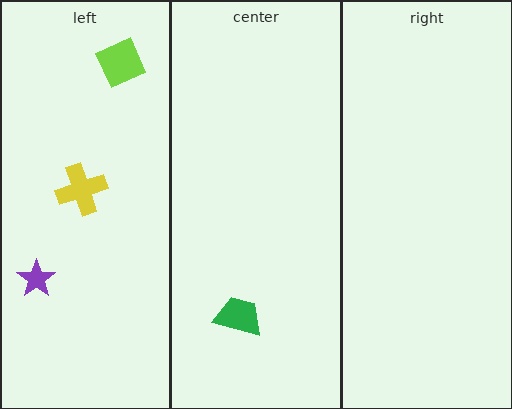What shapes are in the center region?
The green trapezoid.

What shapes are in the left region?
The purple star, the yellow cross, the lime diamond.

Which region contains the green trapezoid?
The center region.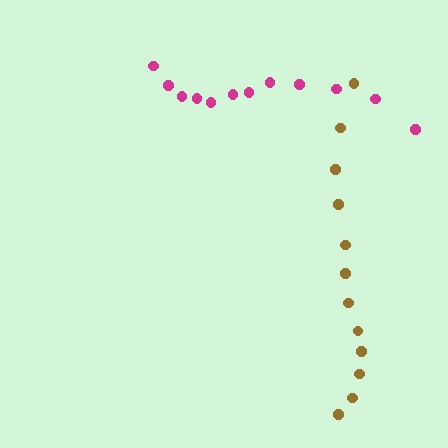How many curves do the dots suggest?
There are 2 distinct paths.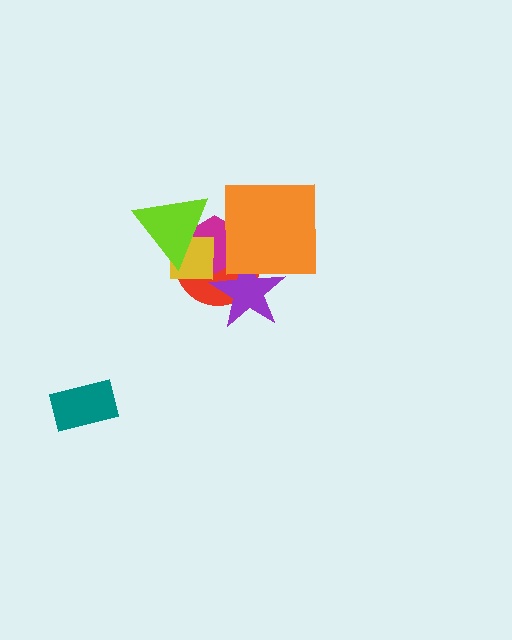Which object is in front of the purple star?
The orange square is in front of the purple star.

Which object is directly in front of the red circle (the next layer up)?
The magenta hexagon is directly in front of the red circle.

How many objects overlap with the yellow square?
3 objects overlap with the yellow square.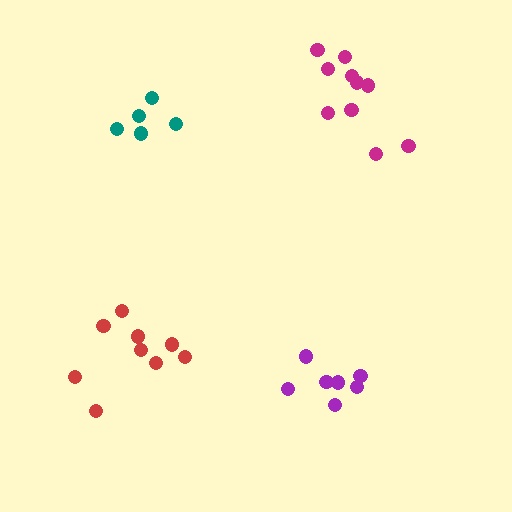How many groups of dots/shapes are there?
There are 4 groups.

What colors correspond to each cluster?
The clusters are colored: teal, magenta, red, purple.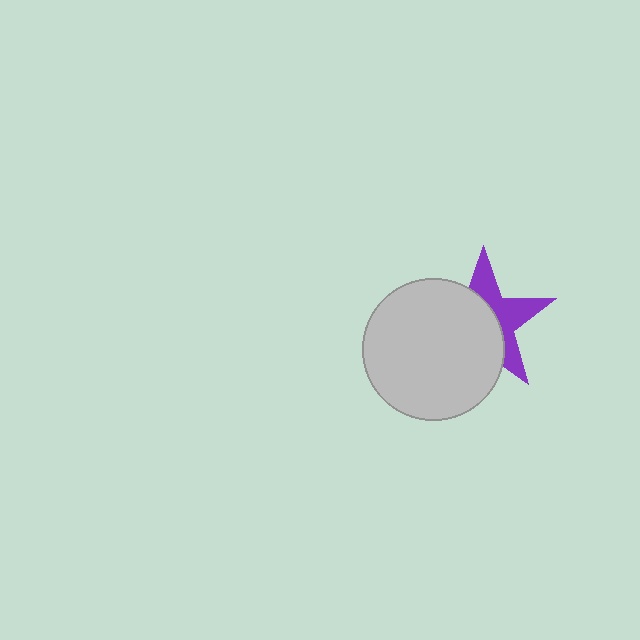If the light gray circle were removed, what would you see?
You would see the complete purple star.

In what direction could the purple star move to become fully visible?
The purple star could move toward the upper-right. That would shift it out from behind the light gray circle entirely.